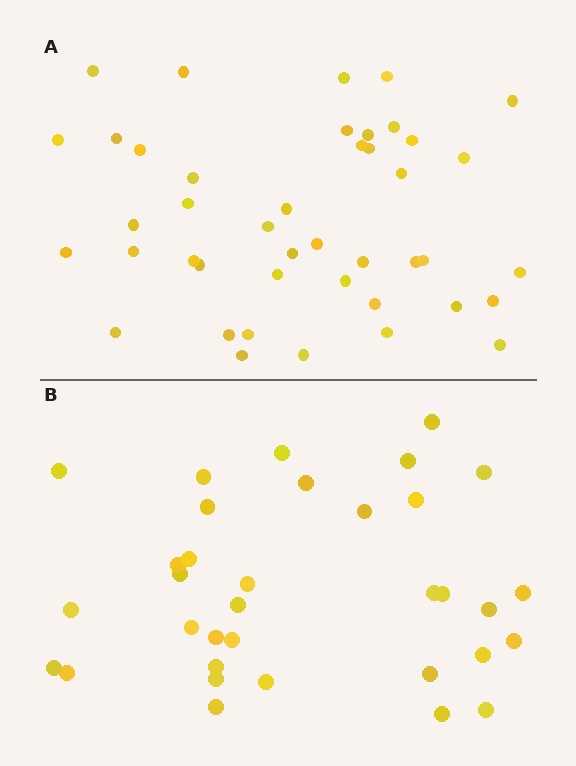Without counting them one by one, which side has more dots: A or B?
Region A (the top region) has more dots.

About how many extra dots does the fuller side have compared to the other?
Region A has roughly 8 or so more dots than region B.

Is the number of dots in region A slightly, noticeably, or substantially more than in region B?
Region A has noticeably more, but not dramatically so. The ratio is roughly 1.3 to 1.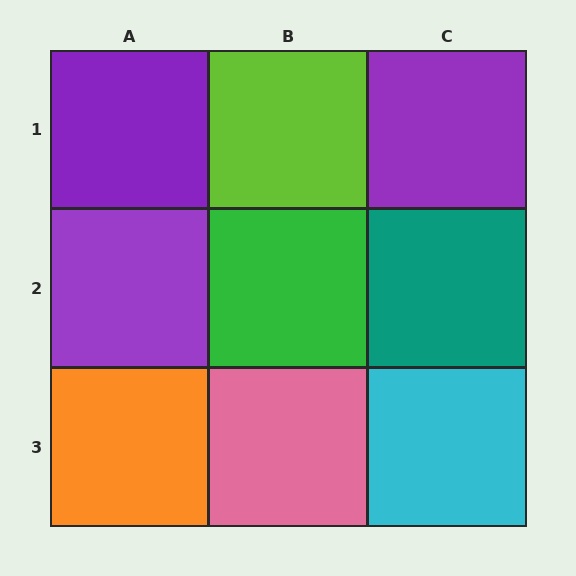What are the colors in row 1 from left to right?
Purple, lime, purple.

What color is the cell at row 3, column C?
Cyan.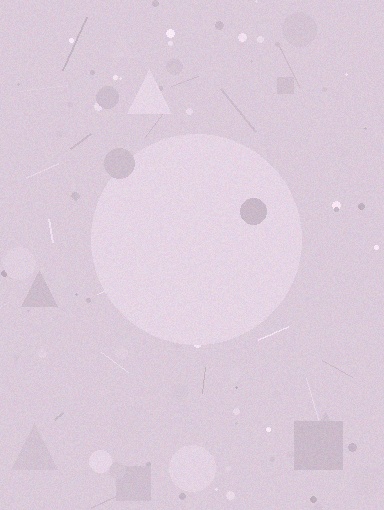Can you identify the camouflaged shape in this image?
The camouflaged shape is a circle.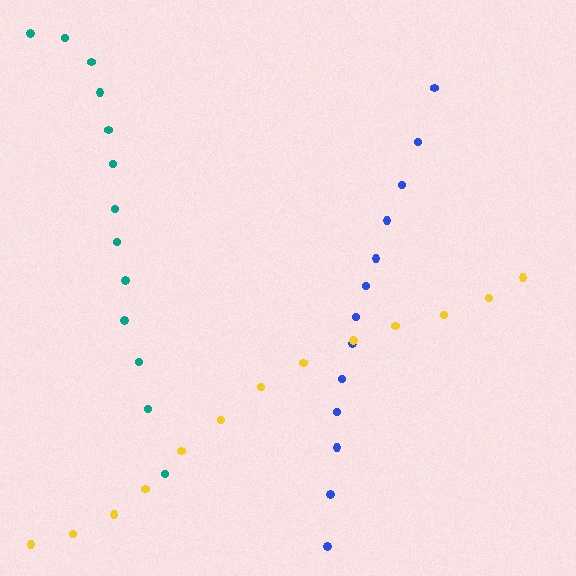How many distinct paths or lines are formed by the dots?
There are 3 distinct paths.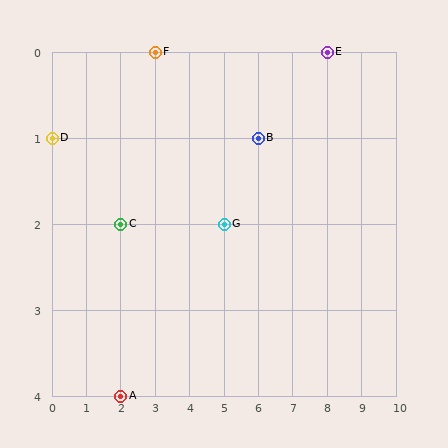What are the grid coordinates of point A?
Point A is at grid coordinates (2, 4).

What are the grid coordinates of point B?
Point B is at grid coordinates (6, 1).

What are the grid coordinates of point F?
Point F is at grid coordinates (3, 0).